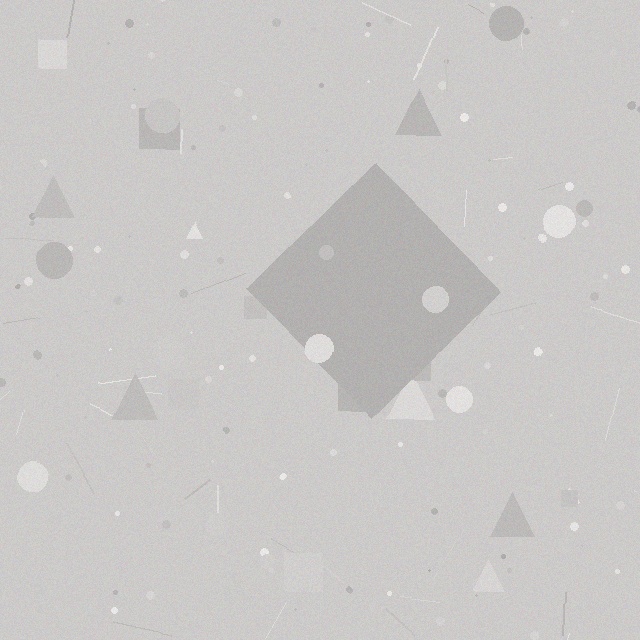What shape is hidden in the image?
A diamond is hidden in the image.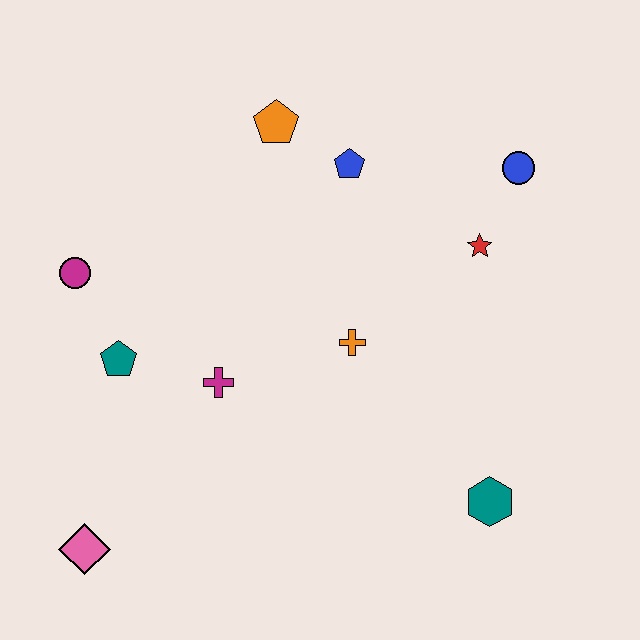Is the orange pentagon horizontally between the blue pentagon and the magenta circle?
Yes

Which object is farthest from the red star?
The pink diamond is farthest from the red star.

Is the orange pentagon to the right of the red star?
No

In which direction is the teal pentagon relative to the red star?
The teal pentagon is to the left of the red star.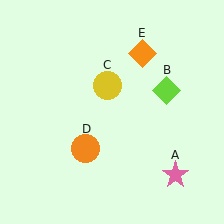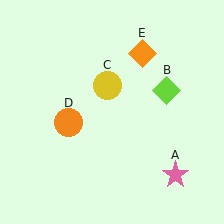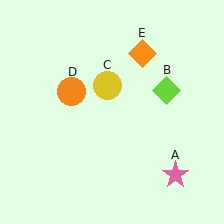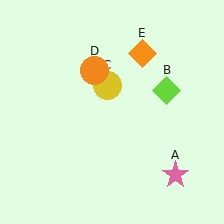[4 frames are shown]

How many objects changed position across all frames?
1 object changed position: orange circle (object D).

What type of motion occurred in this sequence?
The orange circle (object D) rotated clockwise around the center of the scene.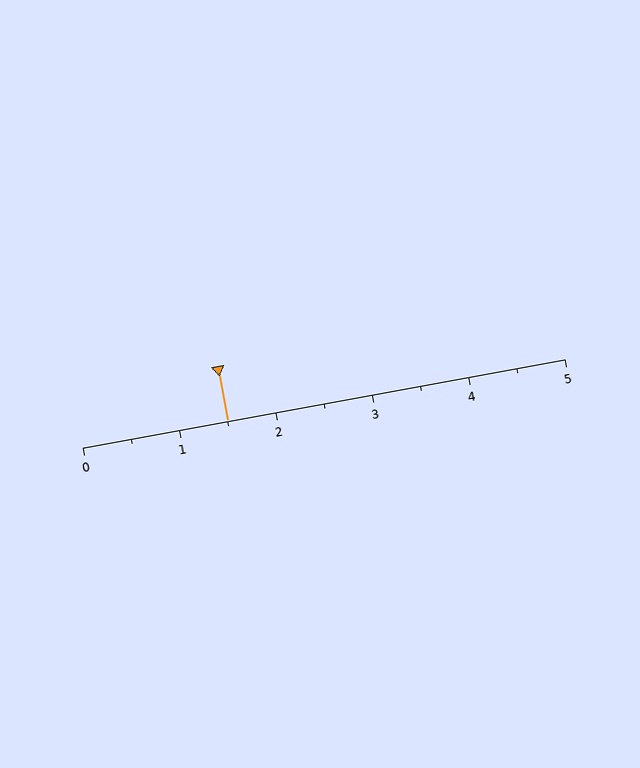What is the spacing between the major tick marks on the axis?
The major ticks are spaced 1 apart.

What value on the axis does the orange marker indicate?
The marker indicates approximately 1.5.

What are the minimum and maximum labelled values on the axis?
The axis runs from 0 to 5.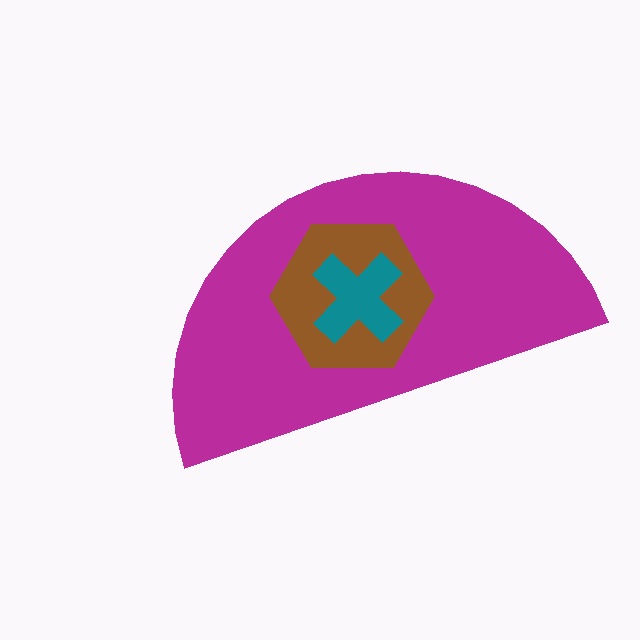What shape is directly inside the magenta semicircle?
The brown hexagon.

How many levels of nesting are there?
3.